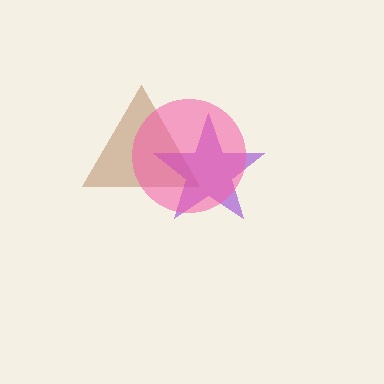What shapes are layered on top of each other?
The layered shapes are: a brown triangle, a purple star, a pink circle.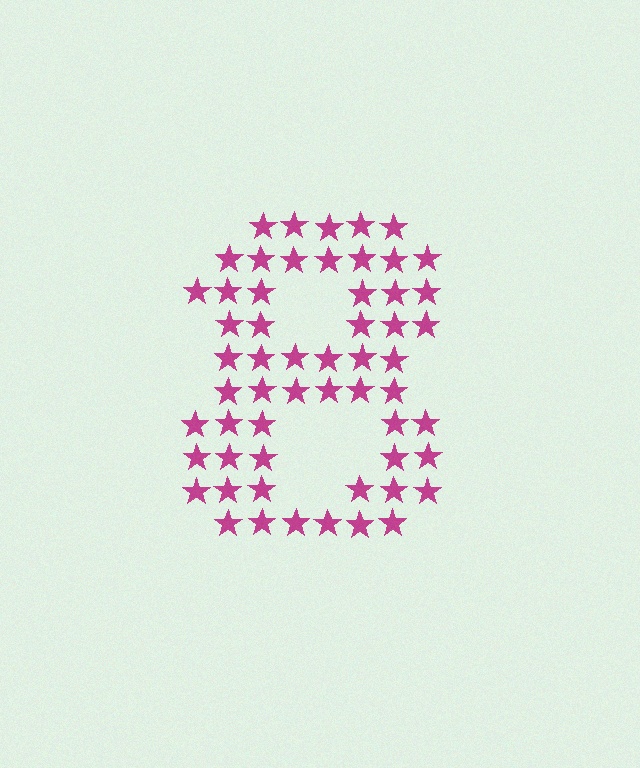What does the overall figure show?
The overall figure shows the digit 8.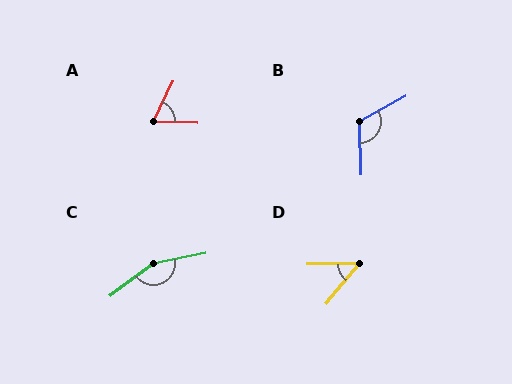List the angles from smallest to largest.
D (51°), A (67°), B (117°), C (154°).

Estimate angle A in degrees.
Approximately 67 degrees.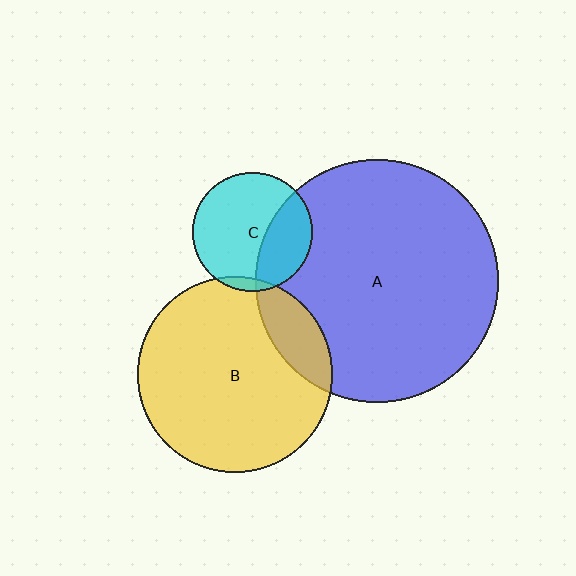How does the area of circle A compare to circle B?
Approximately 1.5 times.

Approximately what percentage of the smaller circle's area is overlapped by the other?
Approximately 5%.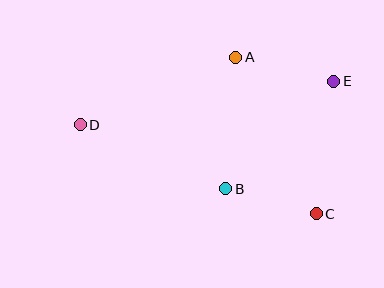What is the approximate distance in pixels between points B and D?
The distance between B and D is approximately 159 pixels.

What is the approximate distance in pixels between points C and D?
The distance between C and D is approximately 252 pixels.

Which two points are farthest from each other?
Points D and E are farthest from each other.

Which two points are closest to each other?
Points B and C are closest to each other.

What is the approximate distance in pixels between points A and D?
The distance between A and D is approximately 170 pixels.